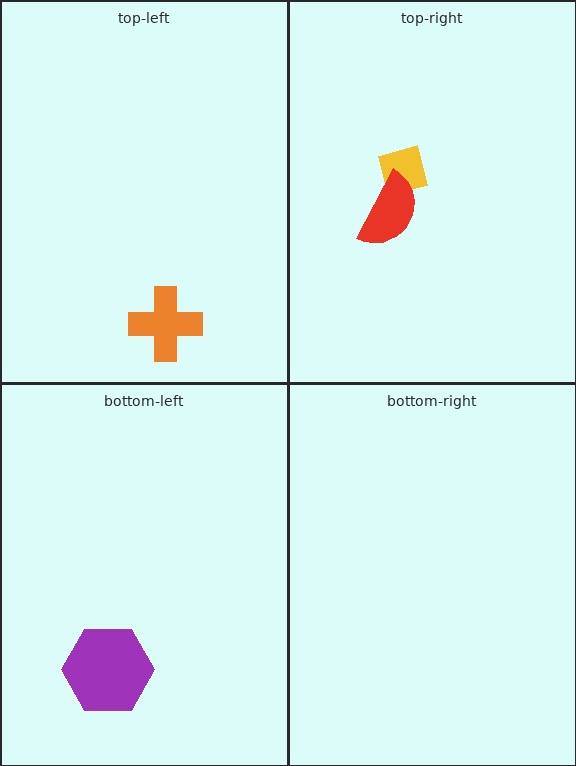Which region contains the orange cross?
The top-left region.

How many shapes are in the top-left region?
1.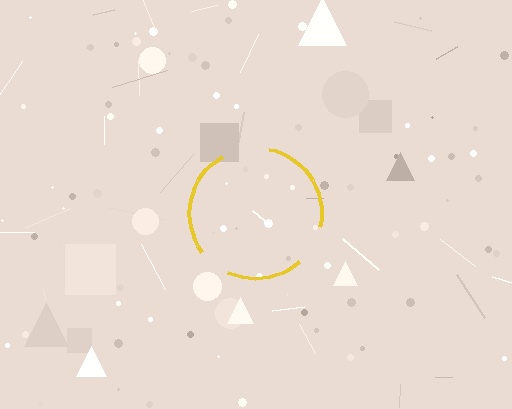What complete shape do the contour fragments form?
The contour fragments form a circle.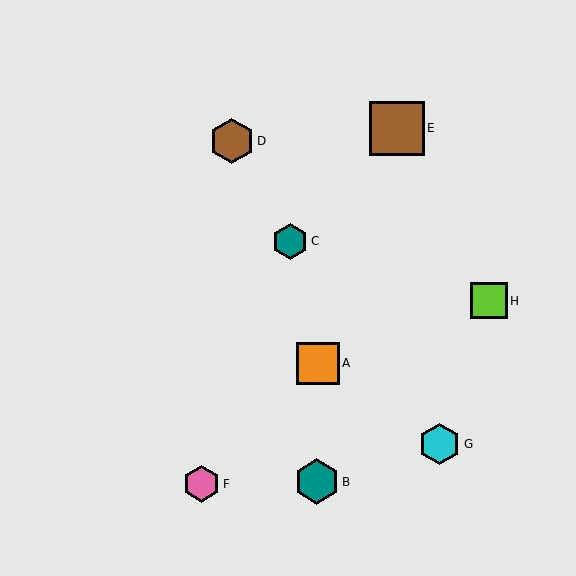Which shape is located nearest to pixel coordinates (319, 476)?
The teal hexagon (labeled B) at (317, 482) is nearest to that location.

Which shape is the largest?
The brown square (labeled E) is the largest.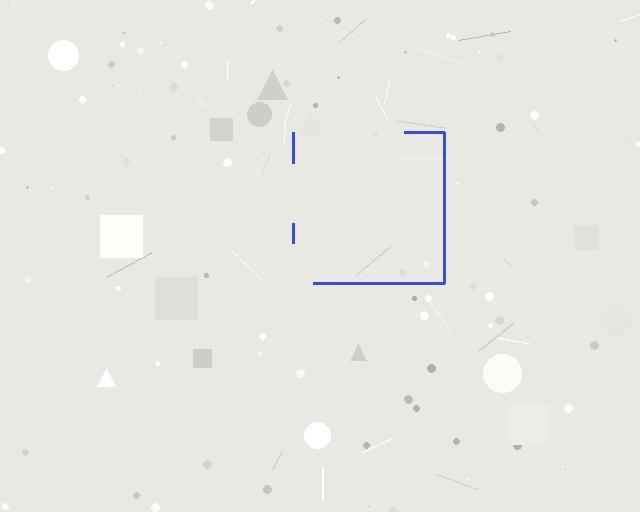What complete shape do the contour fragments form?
The contour fragments form a square.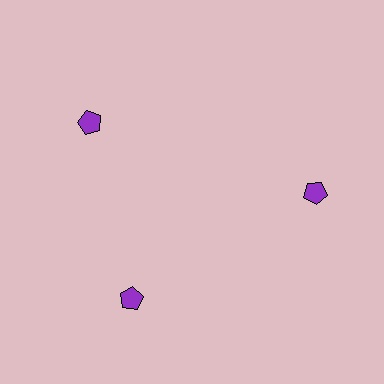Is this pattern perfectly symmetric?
No. The 3 purple pentagons are arranged in a ring, but one element near the 11 o'clock position is rotated out of alignment along the ring, breaking the 3-fold rotational symmetry.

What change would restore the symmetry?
The symmetry would be restored by rotating it back into even spacing with its neighbors so that all 3 pentagons sit at equal angles and equal distance from the center.